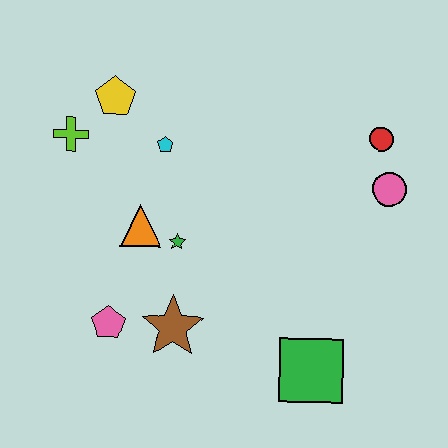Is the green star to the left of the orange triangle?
No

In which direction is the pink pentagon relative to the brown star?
The pink pentagon is to the left of the brown star.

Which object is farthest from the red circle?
The pink pentagon is farthest from the red circle.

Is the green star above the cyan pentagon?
No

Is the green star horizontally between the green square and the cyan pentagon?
Yes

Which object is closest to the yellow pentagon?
The lime cross is closest to the yellow pentagon.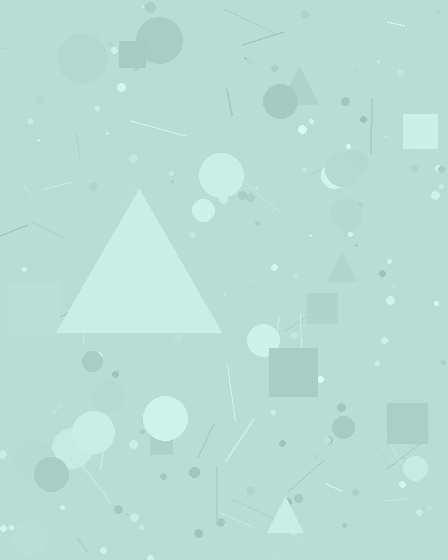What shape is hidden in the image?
A triangle is hidden in the image.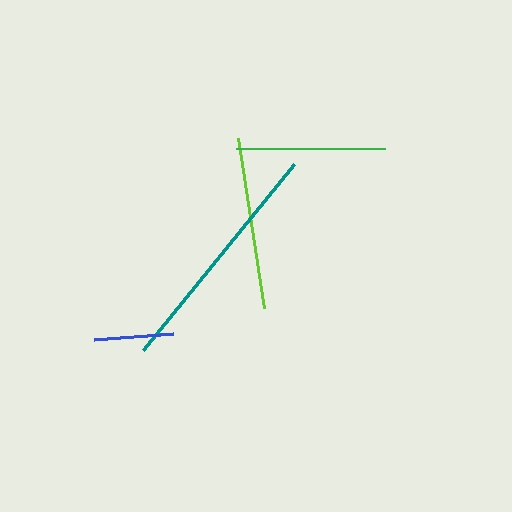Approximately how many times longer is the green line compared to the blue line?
The green line is approximately 1.9 times the length of the blue line.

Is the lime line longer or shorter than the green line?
The lime line is longer than the green line.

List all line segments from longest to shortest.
From longest to shortest: teal, lime, green, blue.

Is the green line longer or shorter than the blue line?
The green line is longer than the blue line.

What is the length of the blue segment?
The blue segment is approximately 79 pixels long.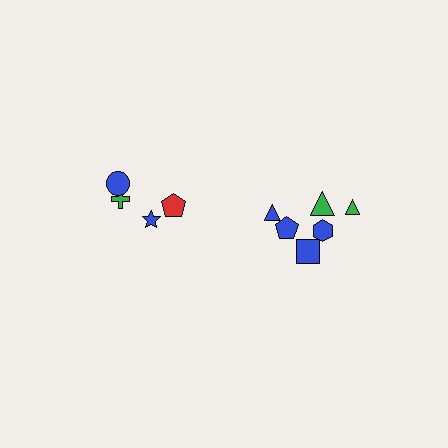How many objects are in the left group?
There are 4 objects.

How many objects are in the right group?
There are 6 objects.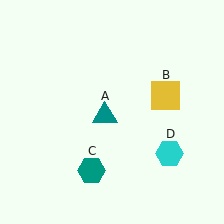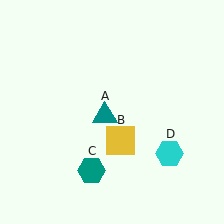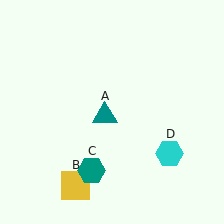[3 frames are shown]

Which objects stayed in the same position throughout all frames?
Teal triangle (object A) and teal hexagon (object C) and cyan hexagon (object D) remained stationary.